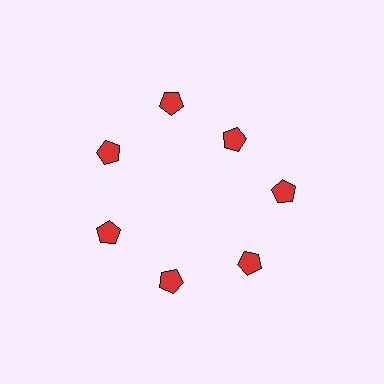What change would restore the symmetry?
The symmetry would be restored by moving it outward, back onto the ring so that all 7 pentagons sit at equal angles and equal distance from the center.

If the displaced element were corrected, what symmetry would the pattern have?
It would have 7-fold rotational symmetry — the pattern would map onto itself every 51 degrees.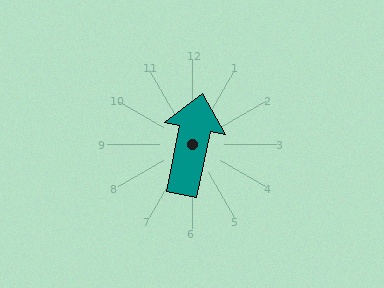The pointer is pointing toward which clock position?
Roughly 12 o'clock.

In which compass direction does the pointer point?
North.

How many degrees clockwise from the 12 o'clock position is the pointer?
Approximately 11 degrees.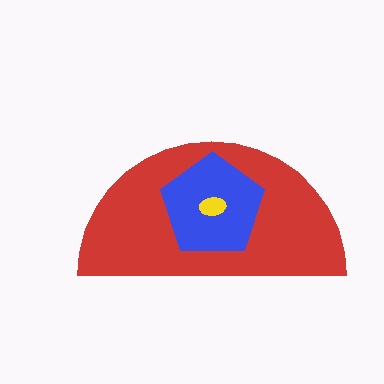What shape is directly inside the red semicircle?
The blue pentagon.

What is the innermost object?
The yellow ellipse.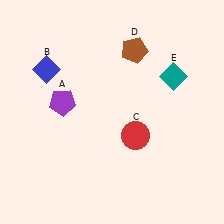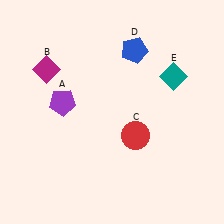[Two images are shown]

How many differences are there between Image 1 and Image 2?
There are 2 differences between the two images.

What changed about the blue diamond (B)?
In Image 1, B is blue. In Image 2, it changed to magenta.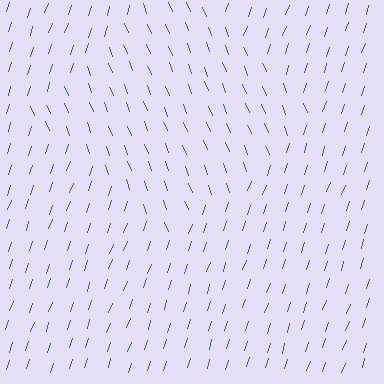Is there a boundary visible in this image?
Yes, there is a texture boundary formed by a change in line orientation.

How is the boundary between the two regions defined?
The boundary is defined purely by a change in line orientation (approximately 40 degrees difference). All lines are the same color and thickness.